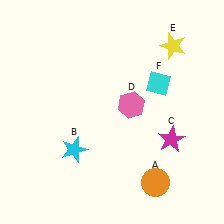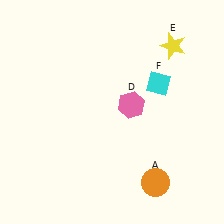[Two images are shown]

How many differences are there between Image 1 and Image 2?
There are 2 differences between the two images.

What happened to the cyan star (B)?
The cyan star (B) was removed in Image 2. It was in the bottom-left area of Image 1.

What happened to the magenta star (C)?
The magenta star (C) was removed in Image 2. It was in the bottom-right area of Image 1.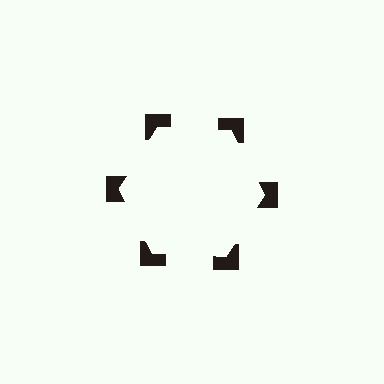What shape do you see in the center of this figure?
An illusory hexagon — its edges are inferred from the aligned wedge cuts in the notched squares, not physically drawn.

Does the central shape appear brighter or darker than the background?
It typically appears slightly brighter than the background, even though no actual brightness change is drawn.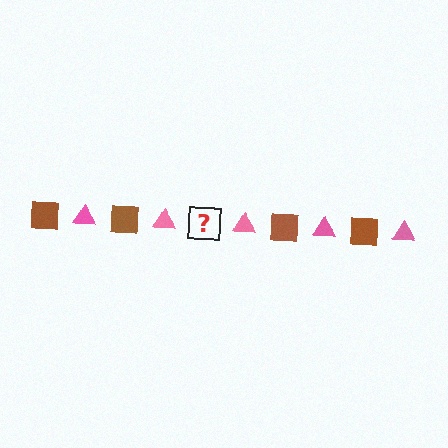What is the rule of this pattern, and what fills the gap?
The rule is that the pattern alternates between brown square and pink triangle. The gap should be filled with a brown square.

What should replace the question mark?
The question mark should be replaced with a brown square.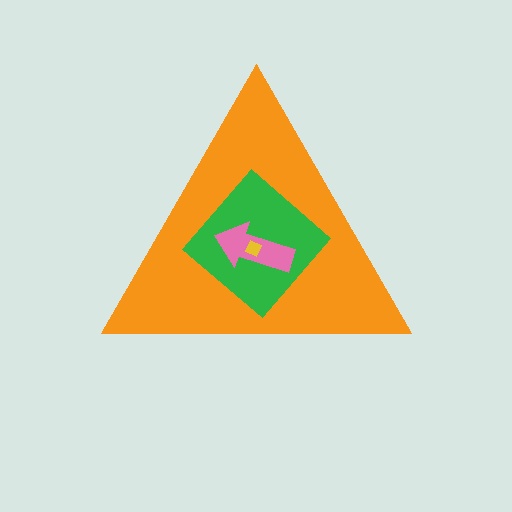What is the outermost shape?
The orange triangle.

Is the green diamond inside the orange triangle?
Yes.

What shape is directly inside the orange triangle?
The green diamond.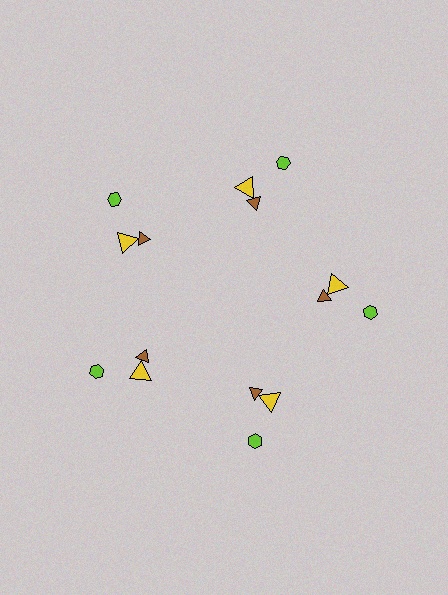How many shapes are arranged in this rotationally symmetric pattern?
There are 15 shapes, arranged in 5 groups of 3.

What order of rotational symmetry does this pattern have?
This pattern has 5-fold rotational symmetry.